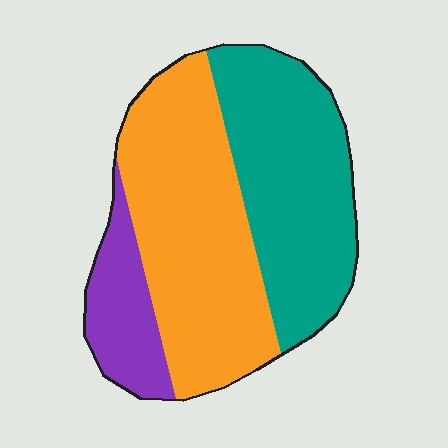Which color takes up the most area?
Orange, at roughly 45%.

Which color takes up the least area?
Purple, at roughly 15%.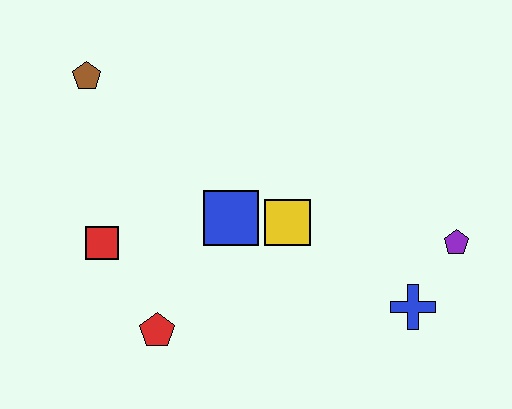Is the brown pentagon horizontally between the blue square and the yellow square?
No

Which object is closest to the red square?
The red pentagon is closest to the red square.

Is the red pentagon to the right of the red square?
Yes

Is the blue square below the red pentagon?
No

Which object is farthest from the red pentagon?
The purple pentagon is farthest from the red pentagon.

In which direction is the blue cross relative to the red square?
The blue cross is to the right of the red square.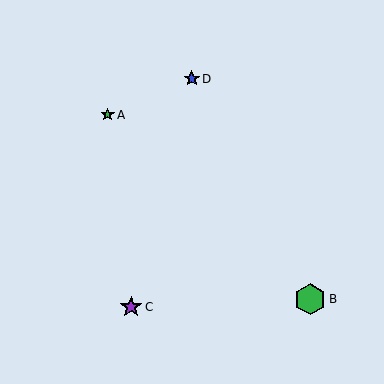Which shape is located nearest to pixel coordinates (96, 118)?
The green star (labeled A) at (108, 115) is nearest to that location.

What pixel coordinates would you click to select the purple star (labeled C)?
Click at (131, 307) to select the purple star C.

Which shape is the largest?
The green hexagon (labeled B) is the largest.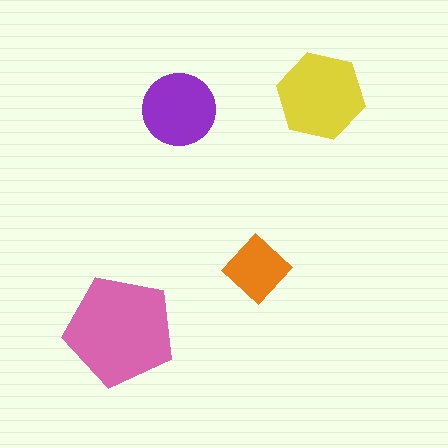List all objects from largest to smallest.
The pink pentagon, the yellow hexagon, the purple circle, the orange diamond.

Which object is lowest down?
The pink pentagon is bottommost.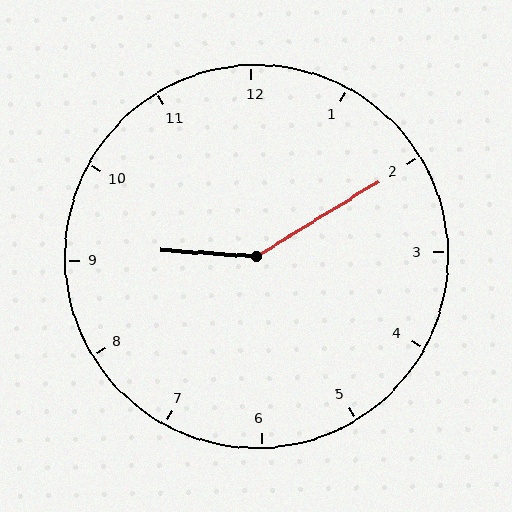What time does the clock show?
9:10.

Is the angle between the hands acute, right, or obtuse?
It is obtuse.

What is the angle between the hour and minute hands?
Approximately 145 degrees.